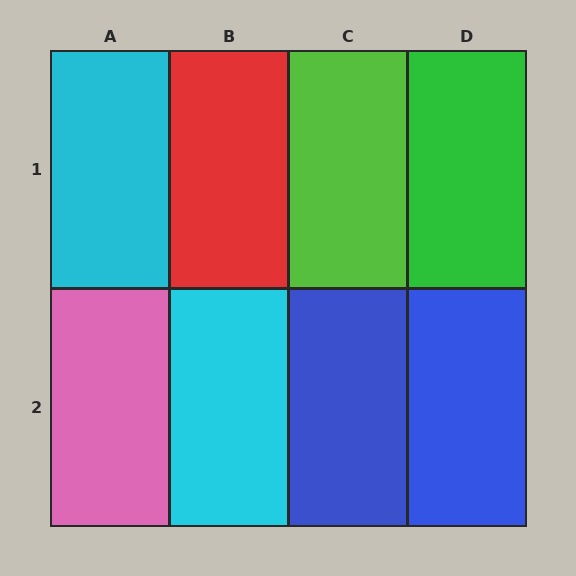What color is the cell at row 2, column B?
Cyan.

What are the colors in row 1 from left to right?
Cyan, red, lime, green.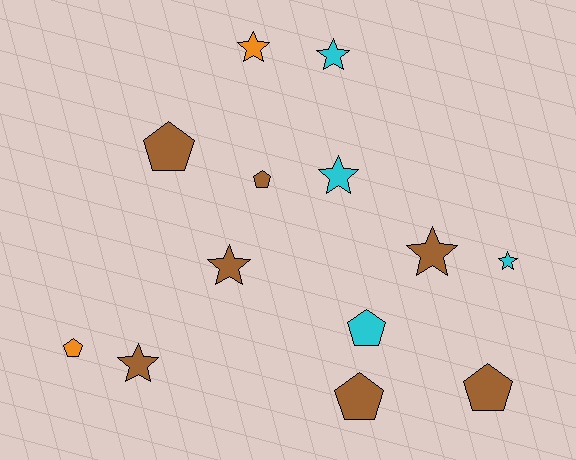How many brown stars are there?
There are 3 brown stars.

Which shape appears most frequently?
Star, with 7 objects.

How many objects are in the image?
There are 13 objects.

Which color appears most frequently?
Brown, with 7 objects.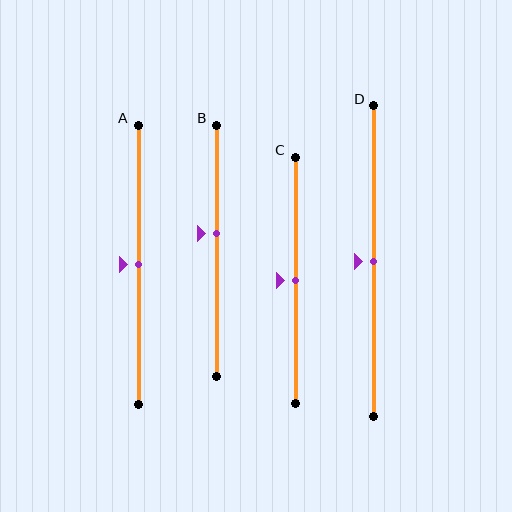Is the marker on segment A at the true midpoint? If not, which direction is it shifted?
Yes, the marker on segment A is at the true midpoint.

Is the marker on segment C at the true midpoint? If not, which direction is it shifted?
Yes, the marker on segment C is at the true midpoint.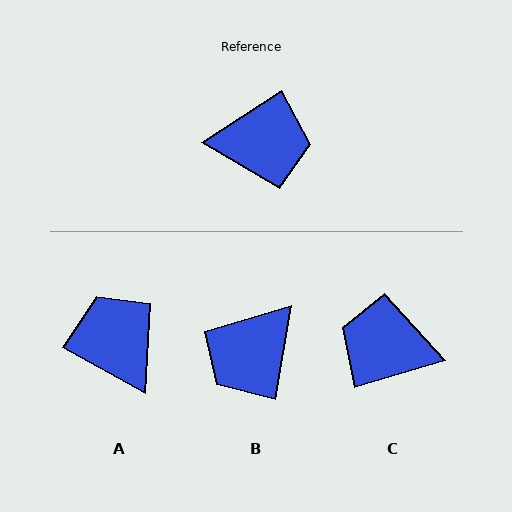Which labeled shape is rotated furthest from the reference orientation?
C, about 164 degrees away.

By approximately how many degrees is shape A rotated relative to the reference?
Approximately 118 degrees counter-clockwise.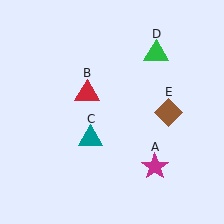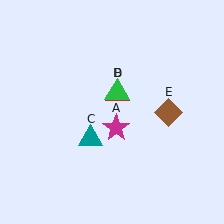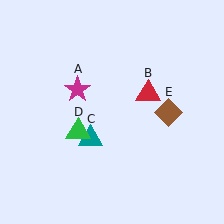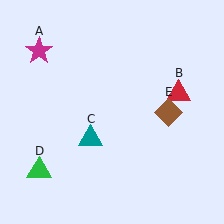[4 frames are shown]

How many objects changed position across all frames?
3 objects changed position: magenta star (object A), red triangle (object B), green triangle (object D).